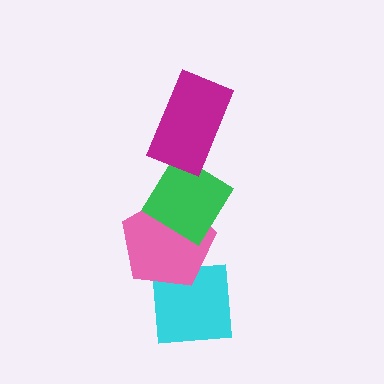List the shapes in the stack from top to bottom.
From top to bottom: the magenta rectangle, the green diamond, the pink pentagon, the cyan square.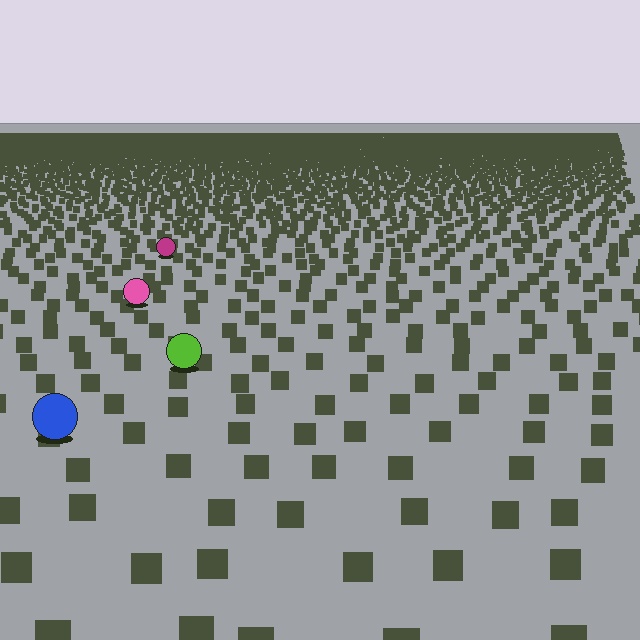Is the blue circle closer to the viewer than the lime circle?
Yes. The blue circle is closer — you can tell from the texture gradient: the ground texture is coarser near it.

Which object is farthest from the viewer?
The magenta circle is farthest from the viewer. It appears smaller and the ground texture around it is denser.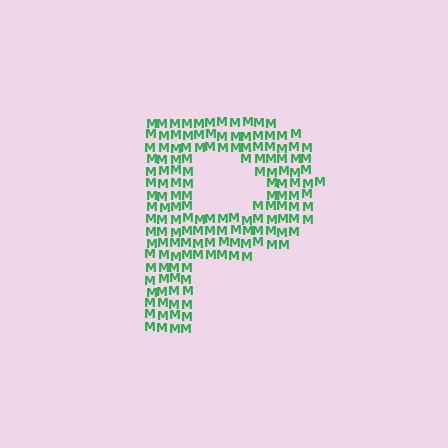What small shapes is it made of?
It is made of small letter M's.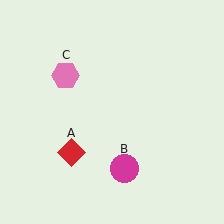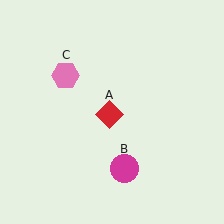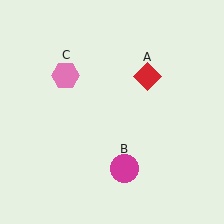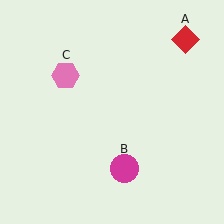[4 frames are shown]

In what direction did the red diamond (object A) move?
The red diamond (object A) moved up and to the right.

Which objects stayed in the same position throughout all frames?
Magenta circle (object B) and pink hexagon (object C) remained stationary.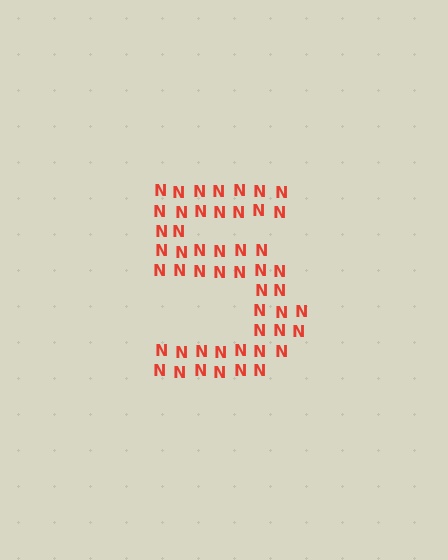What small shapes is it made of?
It is made of small letter N's.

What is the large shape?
The large shape is the digit 5.